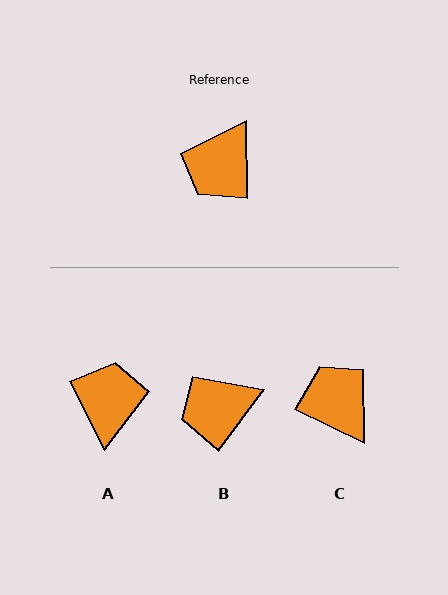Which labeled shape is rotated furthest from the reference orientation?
A, about 154 degrees away.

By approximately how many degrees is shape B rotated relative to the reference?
Approximately 37 degrees clockwise.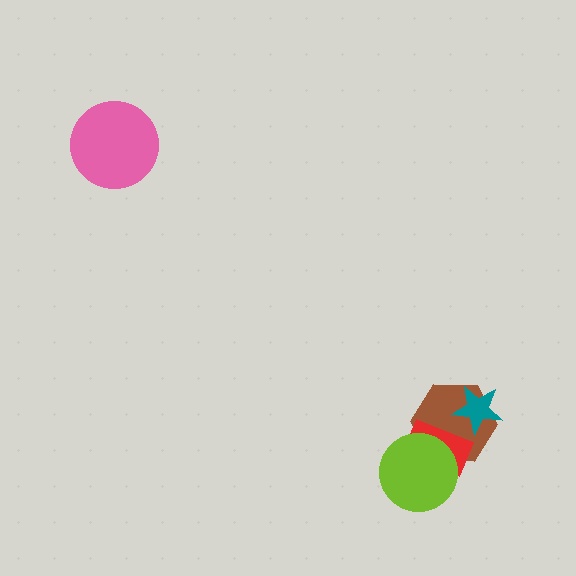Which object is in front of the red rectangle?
The lime circle is in front of the red rectangle.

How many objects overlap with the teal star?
1 object overlaps with the teal star.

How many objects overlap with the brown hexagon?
3 objects overlap with the brown hexagon.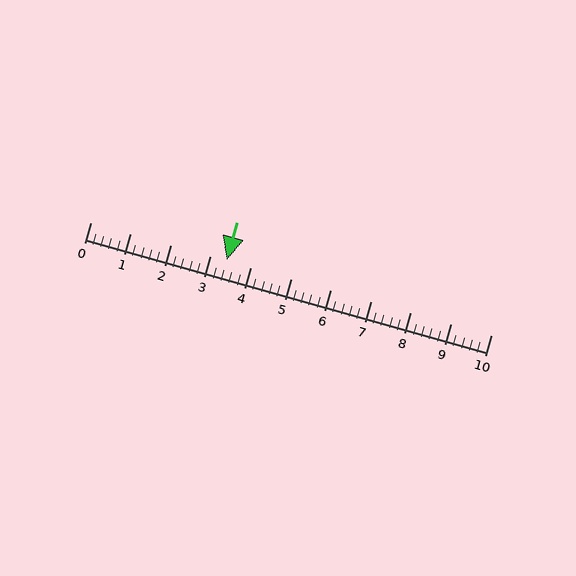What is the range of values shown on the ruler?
The ruler shows values from 0 to 10.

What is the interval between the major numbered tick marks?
The major tick marks are spaced 1 units apart.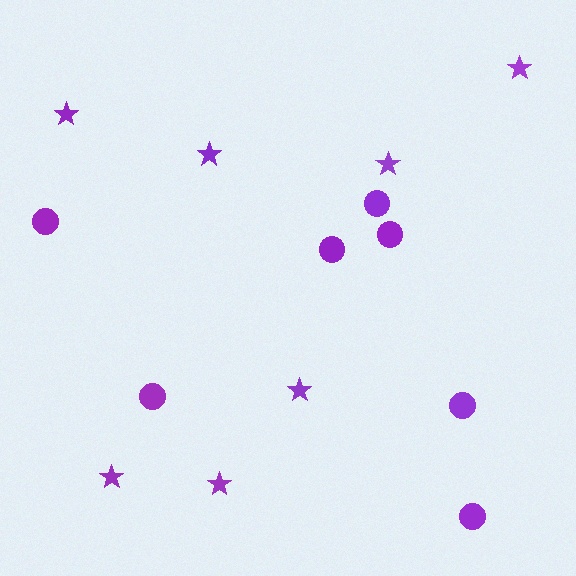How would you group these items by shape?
There are 2 groups: one group of circles (7) and one group of stars (7).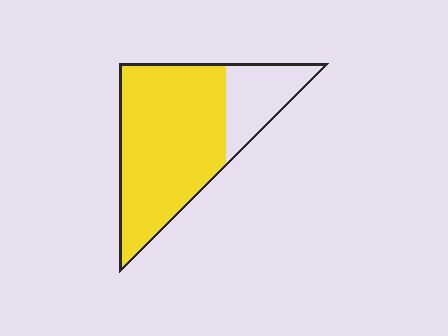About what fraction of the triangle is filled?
About three quarters (3/4).